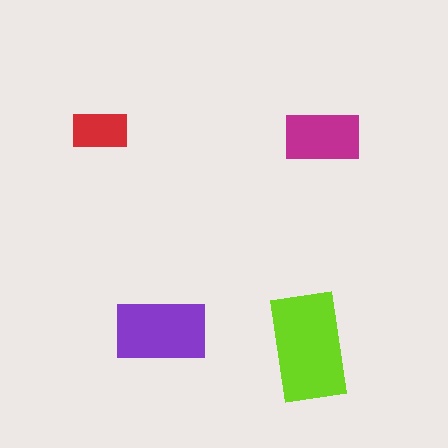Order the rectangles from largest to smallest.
the lime one, the purple one, the magenta one, the red one.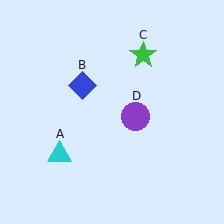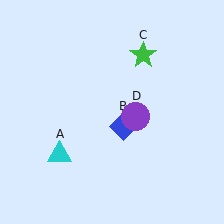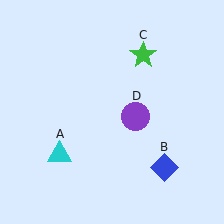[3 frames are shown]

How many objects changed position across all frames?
1 object changed position: blue diamond (object B).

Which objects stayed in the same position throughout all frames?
Cyan triangle (object A) and green star (object C) and purple circle (object D) remained stationary.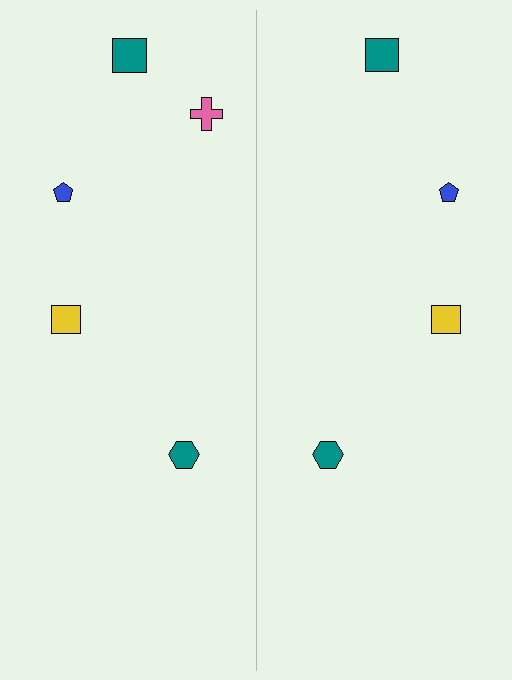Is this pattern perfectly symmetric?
No, the pattern is not perfectly symmetric. A pink cross is missing from the right side.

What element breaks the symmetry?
A pink cross is missing from the right side.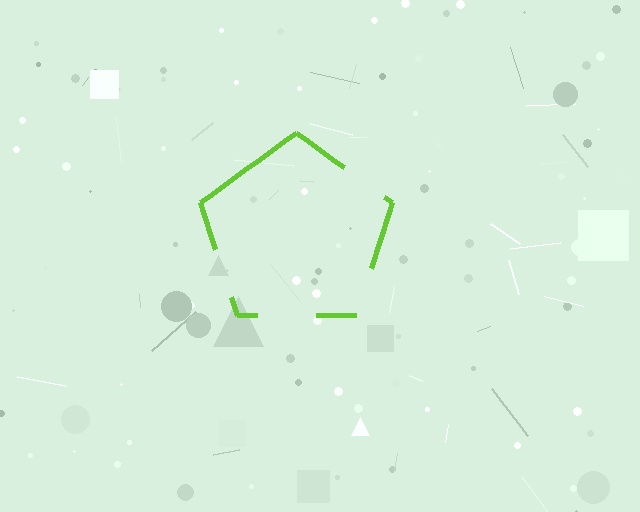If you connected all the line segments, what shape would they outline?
They would outline a pentagon.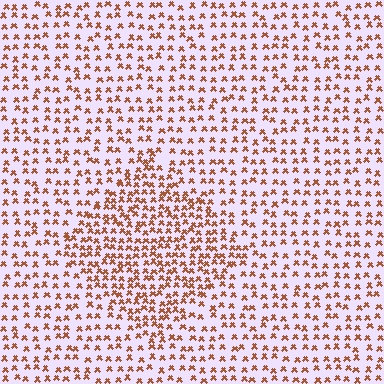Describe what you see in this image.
The image contains small brown elements arranged at two different densities. A diamond-shaped region is visible where the elements are more densely packed than the surrounding area.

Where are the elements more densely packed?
The elements are more densely packed inside the diamond boundary.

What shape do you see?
I see a diamond.